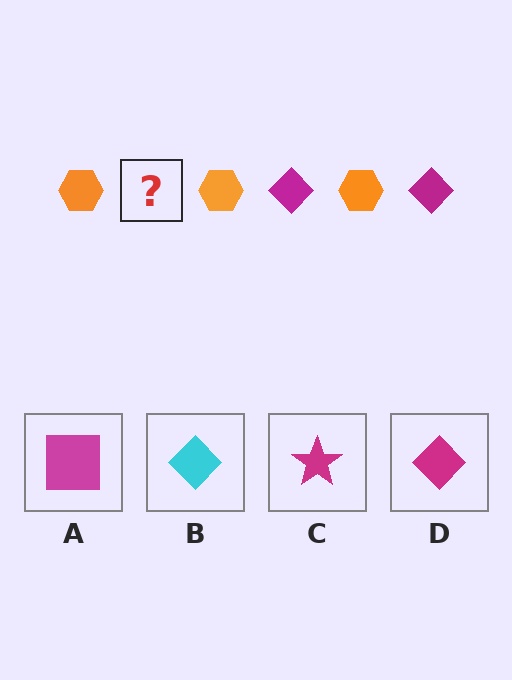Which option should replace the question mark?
Option D.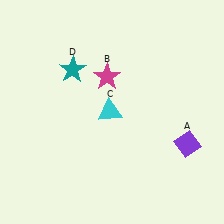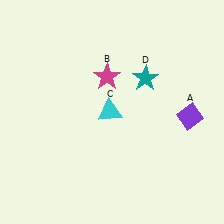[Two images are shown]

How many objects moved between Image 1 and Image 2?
2 objects moved between the two images.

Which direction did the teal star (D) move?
The teal star (D) moved right.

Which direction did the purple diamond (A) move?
The purple diamond (A) moved up.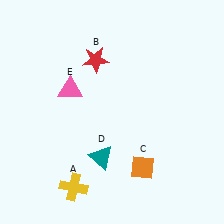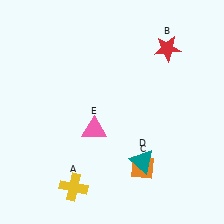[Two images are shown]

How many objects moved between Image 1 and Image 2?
3 objects moved between the two images.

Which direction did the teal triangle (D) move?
The teal triangle (D) moved right.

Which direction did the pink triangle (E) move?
The pink triangle (E) moved down.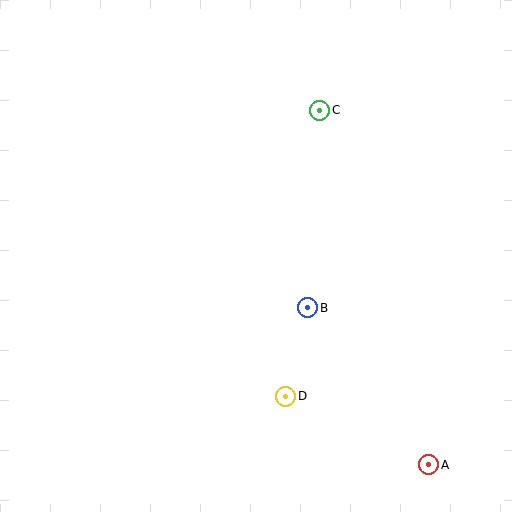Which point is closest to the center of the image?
Point B at (308, 308) is closest to the center.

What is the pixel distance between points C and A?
The distance between C and A is 371 pixels.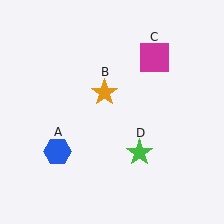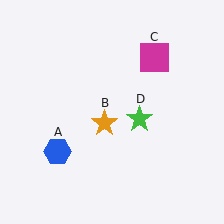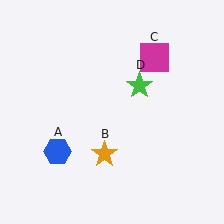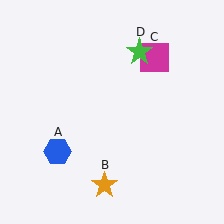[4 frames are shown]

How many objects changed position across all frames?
2 objects changed position: orange star (object B), green star (object D).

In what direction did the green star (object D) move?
The green star (object D) moved up.